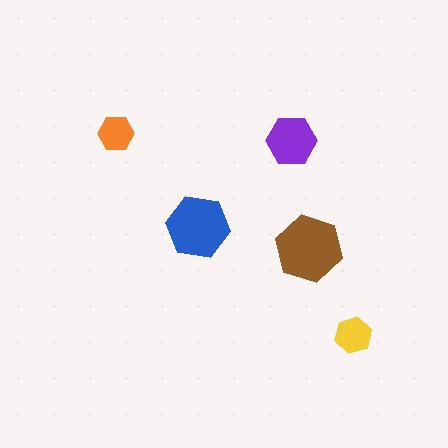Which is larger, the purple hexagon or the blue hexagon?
The blue one.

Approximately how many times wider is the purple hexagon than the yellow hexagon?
About 1.5 times wider.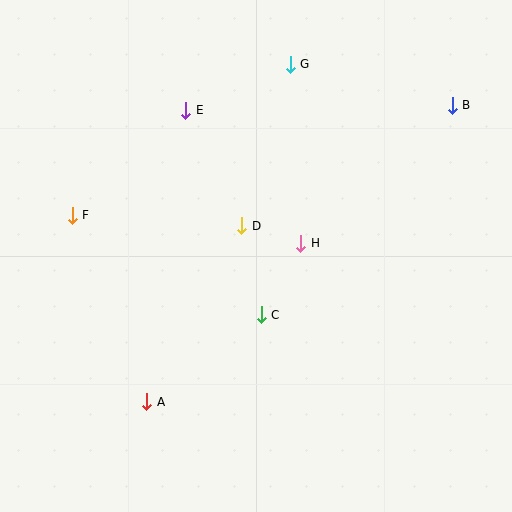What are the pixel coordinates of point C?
Point C is at (261, 315).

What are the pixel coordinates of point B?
Point B is at (452, 105).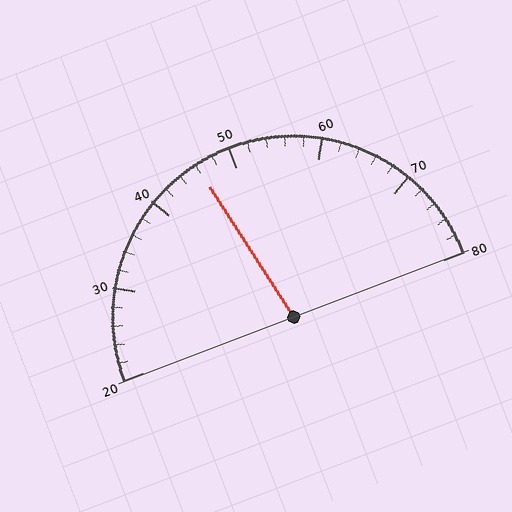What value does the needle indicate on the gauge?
The needle indicates approximately 46.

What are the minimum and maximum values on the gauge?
The gauge ranges from 20 to 80.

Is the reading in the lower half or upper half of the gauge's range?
The reading is in the lower half of the range (20 to 80).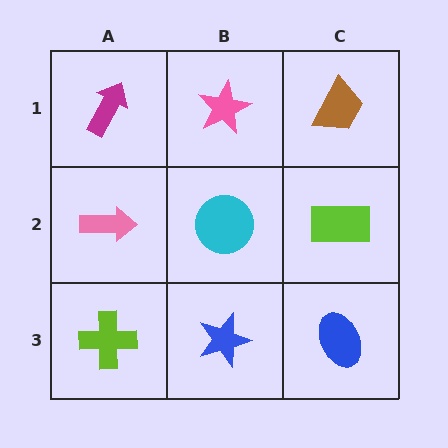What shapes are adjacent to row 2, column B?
A pink star (row 1, column B), a blue star (row 3, column B), a pink arrow (row 2, column A), a lime rectangle (row 2, column C).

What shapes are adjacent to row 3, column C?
A lime rectangle (row 2, column C), a blue star (row 3, column B).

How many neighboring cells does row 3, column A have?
2.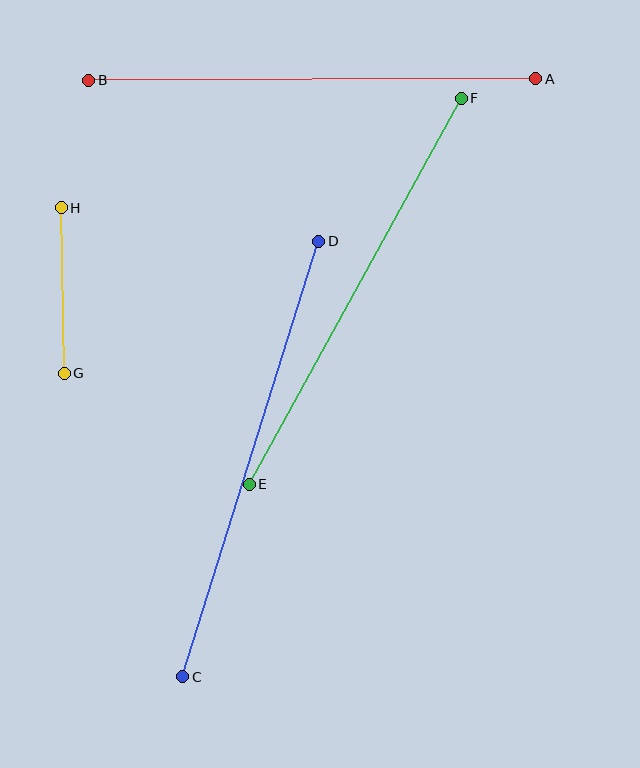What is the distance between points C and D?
The distance is approximately 456 pixels.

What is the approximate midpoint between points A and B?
The midpoint is at approximately (312, 80) pixels.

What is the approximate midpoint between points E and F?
The midpoint is at approximately (355, 291) pixels.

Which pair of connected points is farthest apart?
Points C and D are farthest apart.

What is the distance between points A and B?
The distance is approximately 447 pixels.